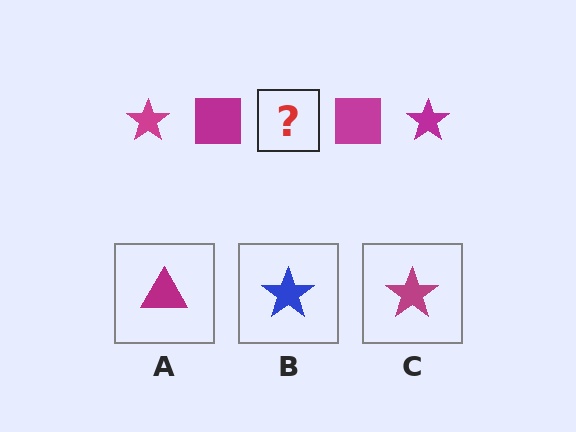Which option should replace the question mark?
Option C.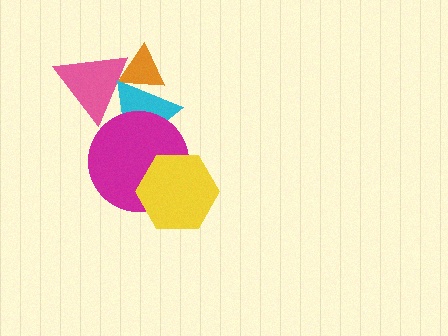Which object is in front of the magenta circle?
The yellow hexagon is in front of the magenta circle.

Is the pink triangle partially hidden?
Yes, it is partially covered by another shape.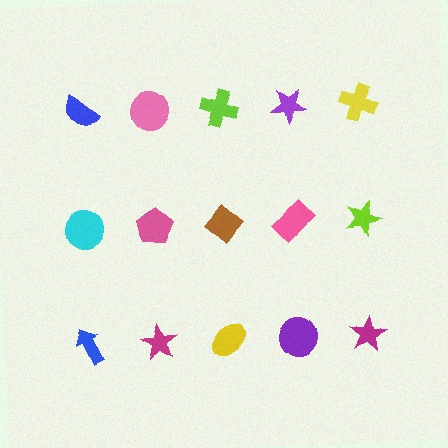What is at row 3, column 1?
A blue arrow.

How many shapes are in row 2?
5 shapes.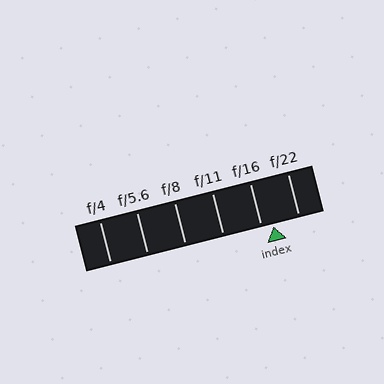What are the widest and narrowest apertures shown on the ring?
The widest aperture shown is f/4 and the narrowest is f/22.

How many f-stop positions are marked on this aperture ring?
There are 6 f-stop positions marked.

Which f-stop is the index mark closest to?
The index mark is closest to f/16.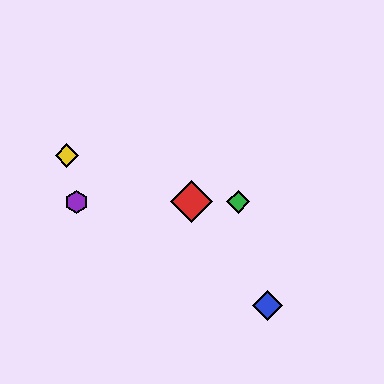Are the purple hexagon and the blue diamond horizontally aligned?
No, the purple hexagon is at y≈202 and the blue diamond is at y≈305.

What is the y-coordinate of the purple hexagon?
The purple hexagon is at y≈202.